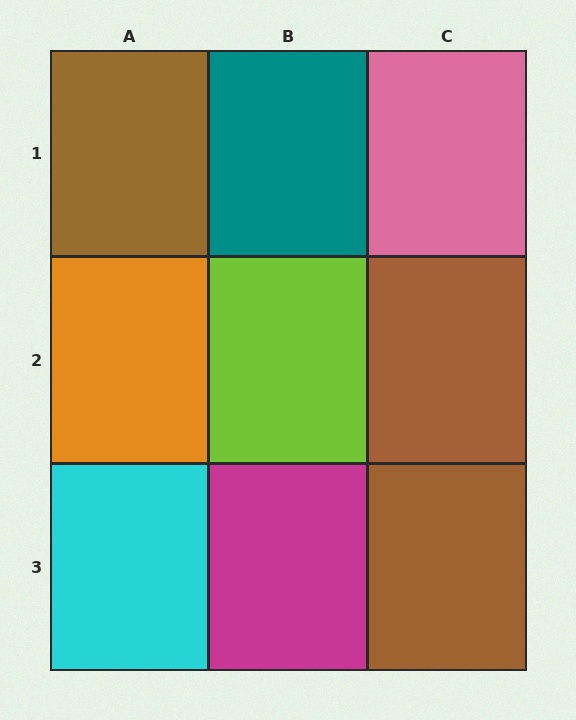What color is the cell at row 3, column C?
Brown.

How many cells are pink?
1 cell is pink.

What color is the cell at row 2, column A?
Orange.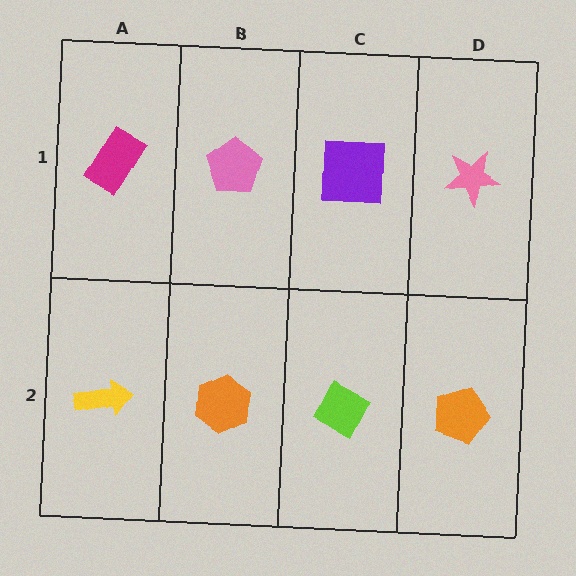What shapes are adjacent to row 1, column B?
An orange hexagon (row 2, column B), a magenta rectangle (row 1, column A), a purple square (row 1, column C).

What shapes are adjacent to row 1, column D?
An orange pentagon (row 2, column D), a purple square (row 1, column C).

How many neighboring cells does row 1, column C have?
3.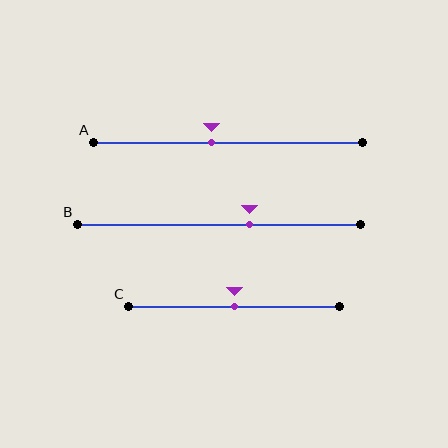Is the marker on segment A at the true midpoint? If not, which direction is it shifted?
No, the marker on segment A is shifted to the left by about 6% of the segment length.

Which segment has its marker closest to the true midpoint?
Segment C has its marker closest to the true midpoint.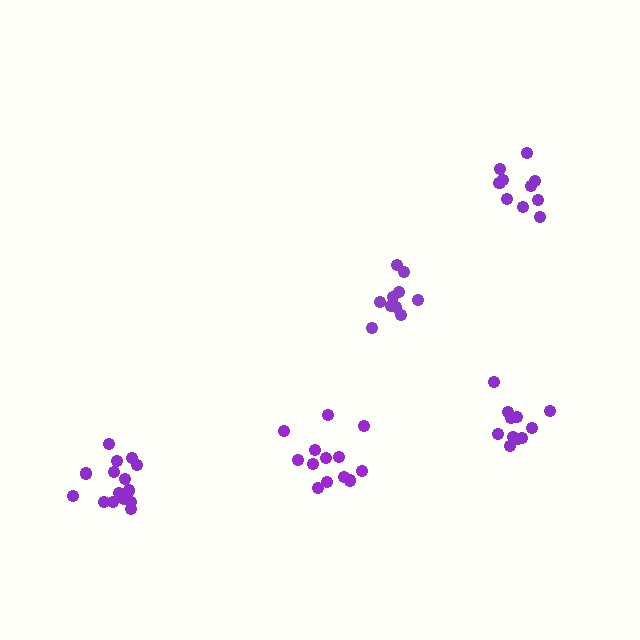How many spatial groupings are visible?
There are 5 spatial groupings.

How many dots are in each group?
Group 1: 13 dots, Group 2: 15 dots, Group 3: 10 dots, Group 4: 10 dots, Group 5: 11 dots (59 total).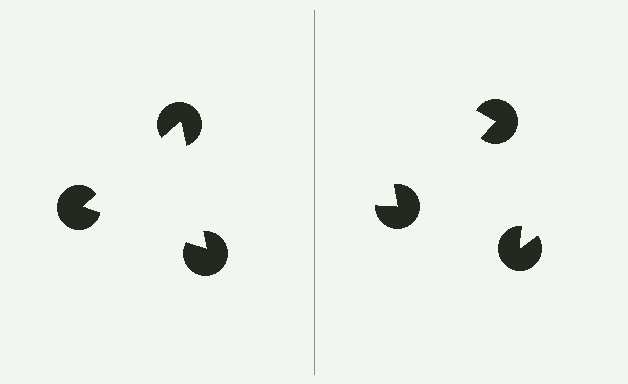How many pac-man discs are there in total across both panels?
6 — 3 on each side.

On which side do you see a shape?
An illusory triangle appears on the left side. On the right side the wedge cuts are rotated, so no coherent shape forms.